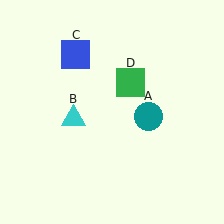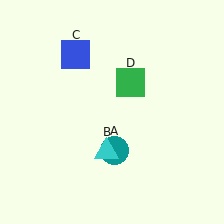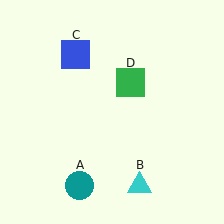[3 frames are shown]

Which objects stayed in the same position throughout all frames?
Blue square (object C) and green square (object D) remained stationary.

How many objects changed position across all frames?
2 objects changed position: teal circle (object A), cyan triangle (object B).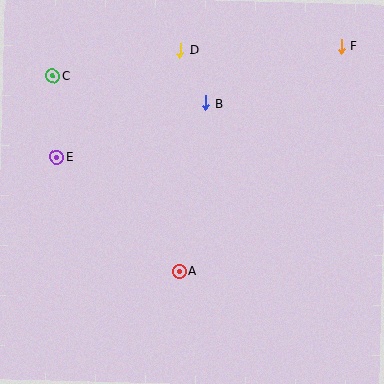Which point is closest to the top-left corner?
Point C is closest to the top-left corner.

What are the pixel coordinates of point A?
Point A is at (179, 271).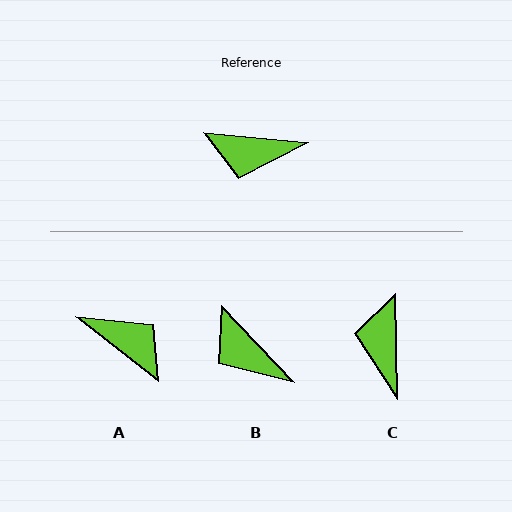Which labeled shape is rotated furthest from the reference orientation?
A, about 148 degrees away.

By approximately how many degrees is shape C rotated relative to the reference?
Approximately 84 degrees clockwise.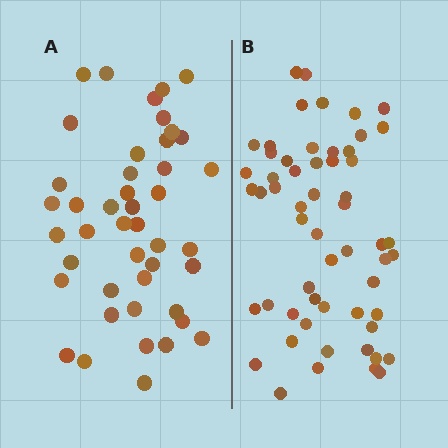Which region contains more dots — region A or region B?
Region B (the right region) has more dots.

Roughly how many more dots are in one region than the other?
Region B has approximately 15 more dots than region A.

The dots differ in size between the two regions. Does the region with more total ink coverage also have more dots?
No. Region A has more total ink coverage because its dots are larger, but region B actually contains more individual dots. Total area can be misleading — the number of items is what matters here.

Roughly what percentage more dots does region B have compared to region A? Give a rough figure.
About 30% more.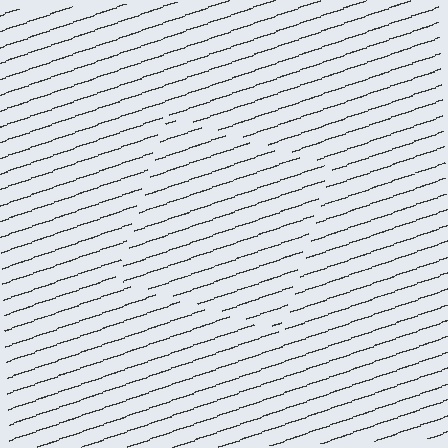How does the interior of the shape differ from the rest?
The interior of the shape contains the same grating, shifted by half a period — the contour is defined by the phase discontinuity where line-ends from the inner and outer gratings abut.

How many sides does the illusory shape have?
4 sides — the line-ends trace a square.